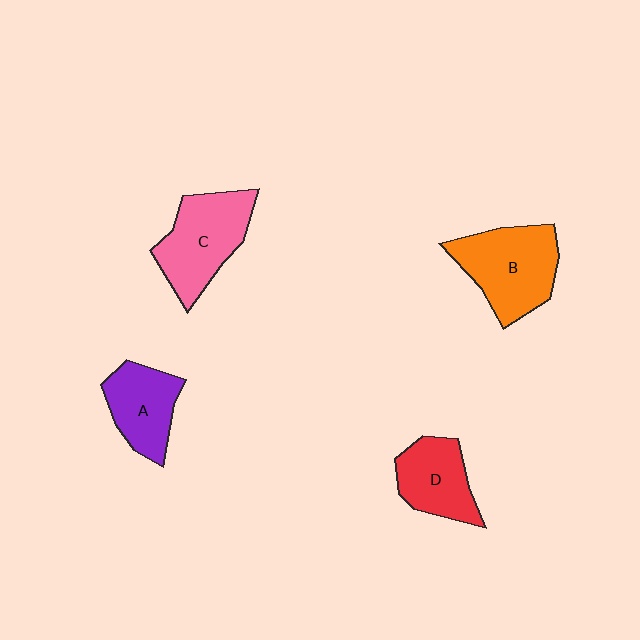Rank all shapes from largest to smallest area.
From largest to smallest: B (orange), C (pink), A (purple), D (red).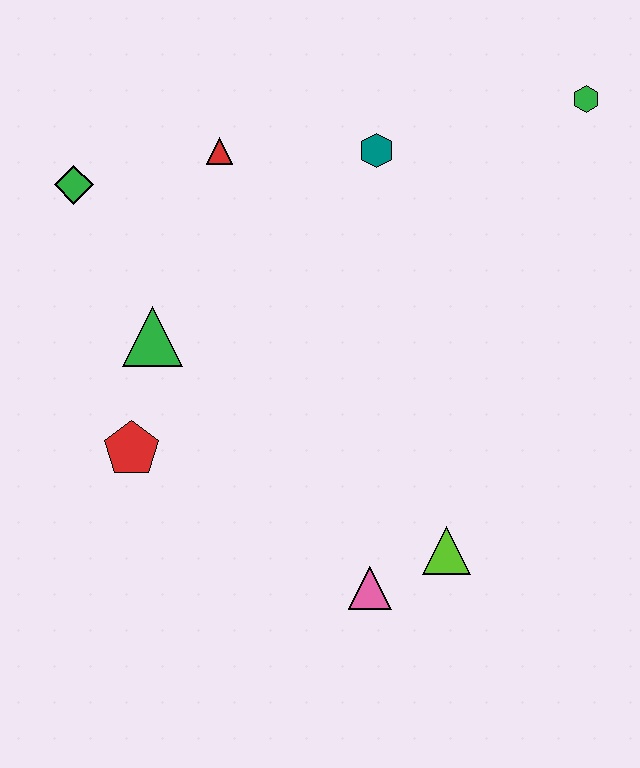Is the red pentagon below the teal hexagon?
Yes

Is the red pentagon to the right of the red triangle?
No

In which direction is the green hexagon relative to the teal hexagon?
The green hexagon is to the right of the teal hexagon.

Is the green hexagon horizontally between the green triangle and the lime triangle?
No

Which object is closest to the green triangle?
The red pentagon is closest to the green triangle.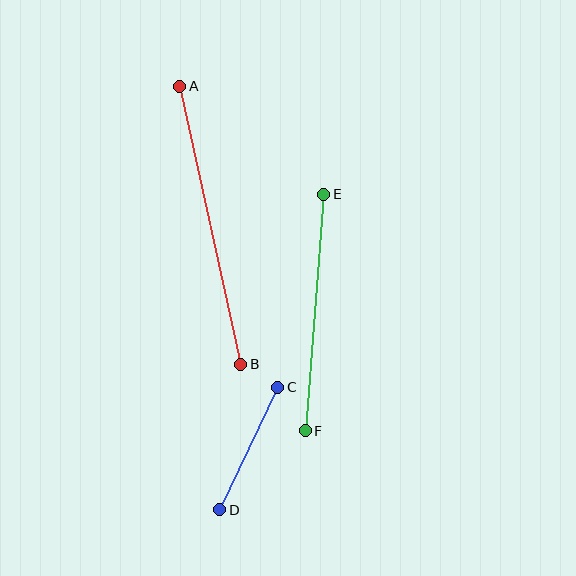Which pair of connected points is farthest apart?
Points A and B are farthest apart.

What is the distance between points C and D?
The distance is approximately 136 pixels.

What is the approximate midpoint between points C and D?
The midpoint is at approximately (249, 449) pixels.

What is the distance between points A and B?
The distance is approximately 284 pixels.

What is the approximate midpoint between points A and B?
The midpoint is at approximately (210, 225) pixels.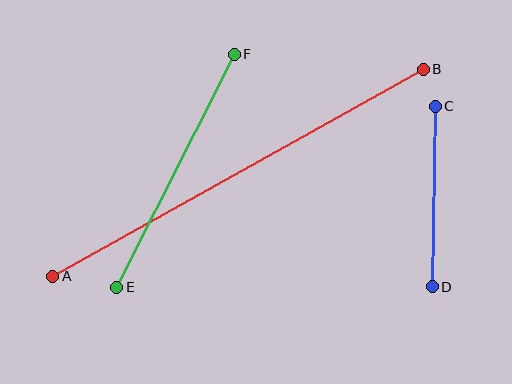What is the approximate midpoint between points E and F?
The midpoint is at approximately (176, 171) pixels.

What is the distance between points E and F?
The distance is approximately 261 pixels.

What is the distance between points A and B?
The distance is approximately 425 pixels.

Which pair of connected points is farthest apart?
Points A and B are farthest apart.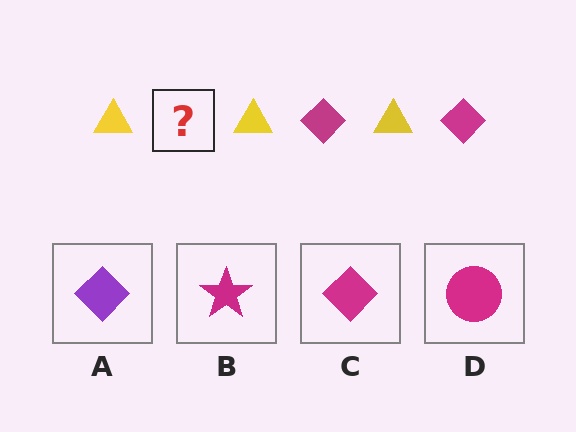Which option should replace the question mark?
Option C.